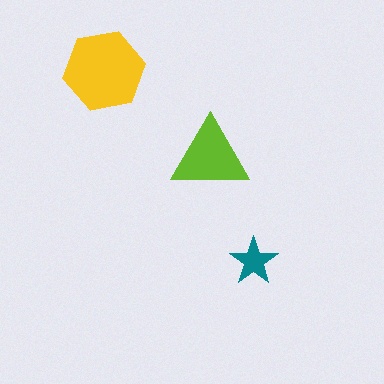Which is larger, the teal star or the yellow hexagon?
The yellow hexagon.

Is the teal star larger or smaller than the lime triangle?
Smaller.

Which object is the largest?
The yellow hexagon.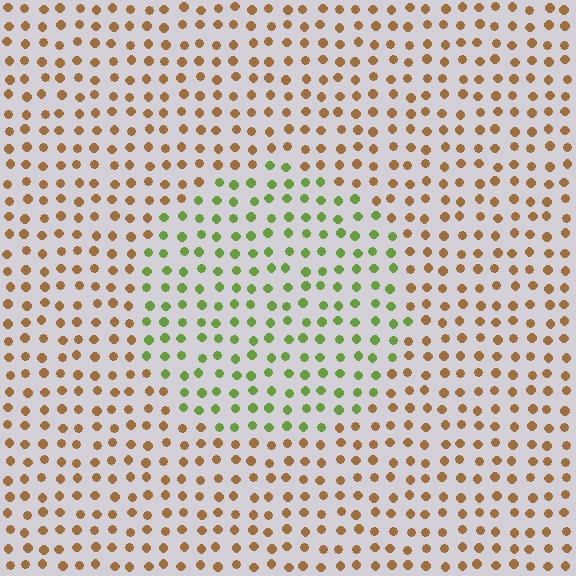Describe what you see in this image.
The image is filled with small brown elements in a uniform arrangement. A circle-shaped region is visible where the elements are tinted to a slightly different hue, forming a subtle color boundary.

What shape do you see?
I see a circle.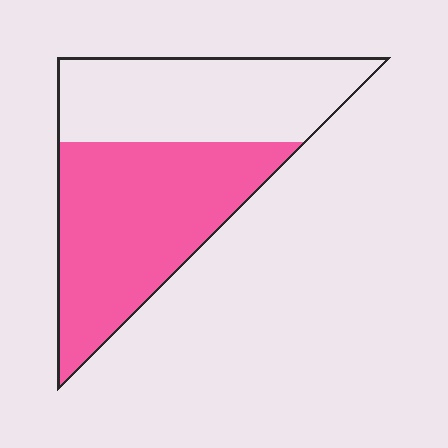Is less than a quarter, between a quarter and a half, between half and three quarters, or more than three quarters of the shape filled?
Between half and three quarters.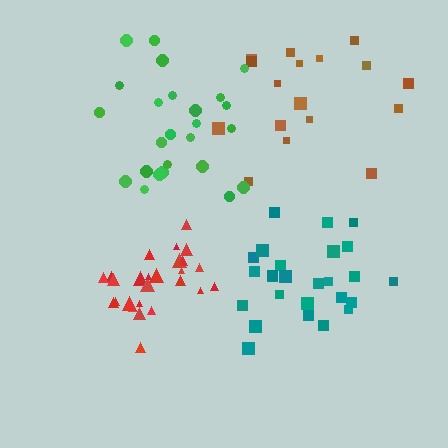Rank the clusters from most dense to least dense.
red, teal, green, brown.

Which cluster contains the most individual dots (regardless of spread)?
Red (27).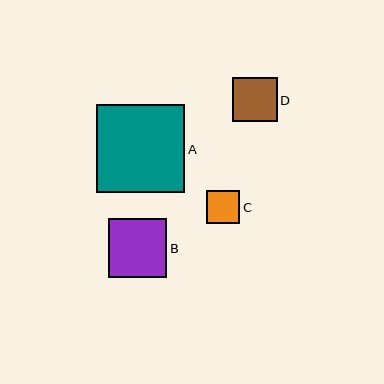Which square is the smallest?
Square C is the smallest with a size of approximately 33 pixels.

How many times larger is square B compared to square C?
Square B is approximately 1.8 times the size of square C.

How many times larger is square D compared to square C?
Square D is approximately 1.3 times the size of square C.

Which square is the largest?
Square A is the largest with a size of approximately 88 pixels.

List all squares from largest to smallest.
From largest to smallest: A, B, D, C.